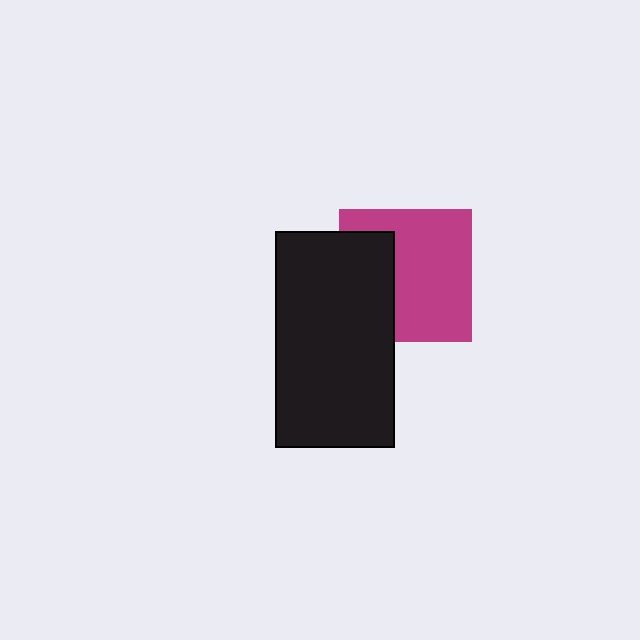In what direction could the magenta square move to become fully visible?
The magenta square could move right. That would shift it out from behind the black rectangle entirely.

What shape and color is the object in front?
The object in front is a black rectangle.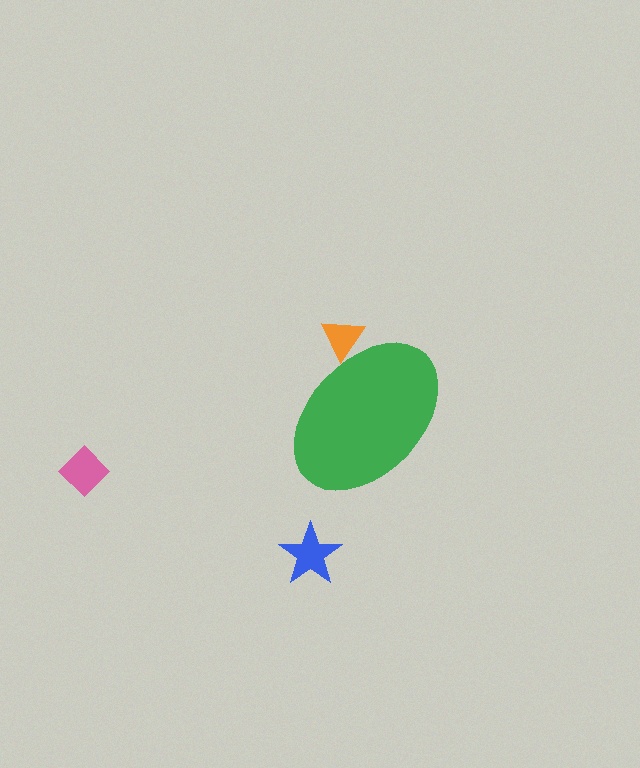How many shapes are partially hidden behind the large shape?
1 shape is partially hidden.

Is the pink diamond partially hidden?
No, the pink diamond is fully visible.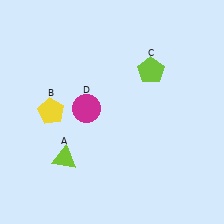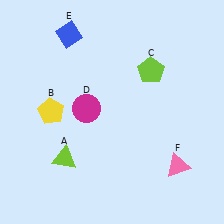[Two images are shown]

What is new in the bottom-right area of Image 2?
A pink triangle (F) was added in the bottom-right area of Image 2.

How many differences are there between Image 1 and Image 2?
There are 2 differences between the two images.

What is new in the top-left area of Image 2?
A blue diamond (E) was added in the top-left area of Image 2.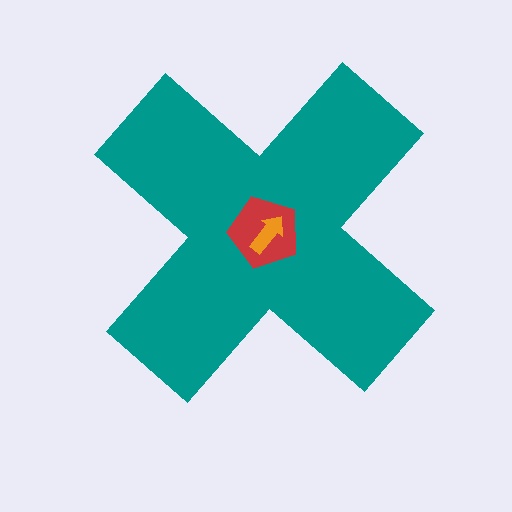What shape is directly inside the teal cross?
The red pentagon.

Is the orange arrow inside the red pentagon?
Yes.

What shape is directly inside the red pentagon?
The orange arrow.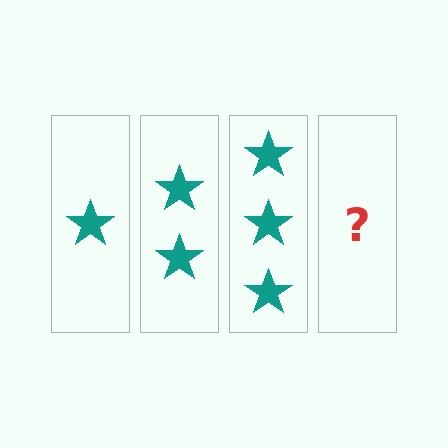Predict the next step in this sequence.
The next step is 4 stars.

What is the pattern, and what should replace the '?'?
The pattern is that each step adds one more star. The '?' should be 4 stars.